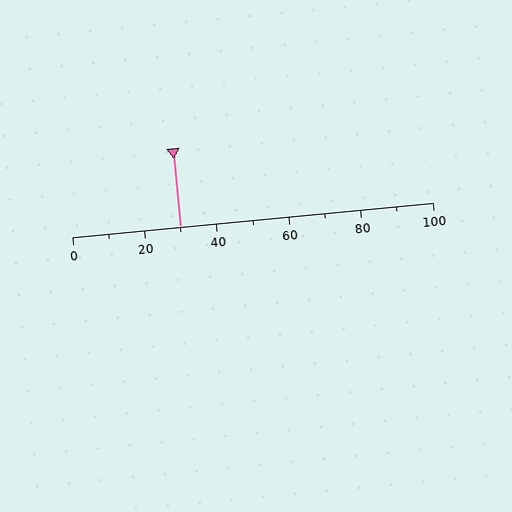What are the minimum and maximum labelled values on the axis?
The axis runs from 0 to 100.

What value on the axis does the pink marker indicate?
The marker indicates approximately 30.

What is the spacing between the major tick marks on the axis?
The major ticks are spaced 20 apart.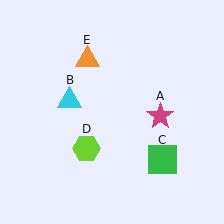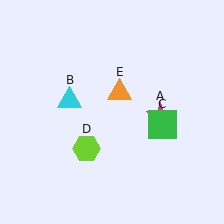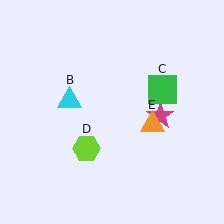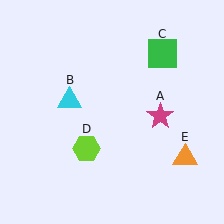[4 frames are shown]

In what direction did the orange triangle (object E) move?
The orange triangle (object E) moved down and to the right.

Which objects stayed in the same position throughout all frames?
Magenta star (object A) and cyan triangle (object B) and lime hexagon (object D) remained stationary.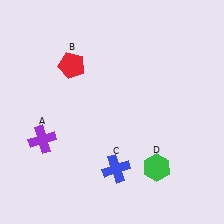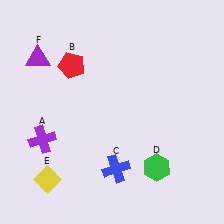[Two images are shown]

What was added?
A yellow diamond (E), a purple triangle (F) were added in Image 2.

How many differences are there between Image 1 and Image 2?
There are 2 differences between the two images.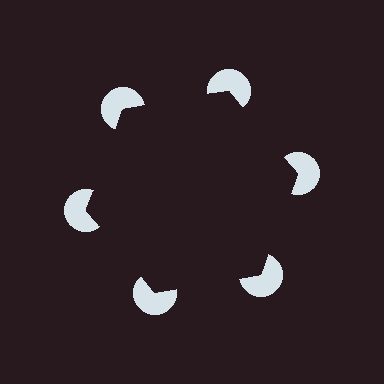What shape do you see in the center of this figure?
An illusory hexagon — its edges are inferred from the aligned wedge cuts in the pac-man discs, not physically drawn.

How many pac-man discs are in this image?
There are 6 — one at each vertex of the illusory hexagon.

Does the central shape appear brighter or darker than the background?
It typically appears slightly darker than the background, even though no actual brightness change is drawn.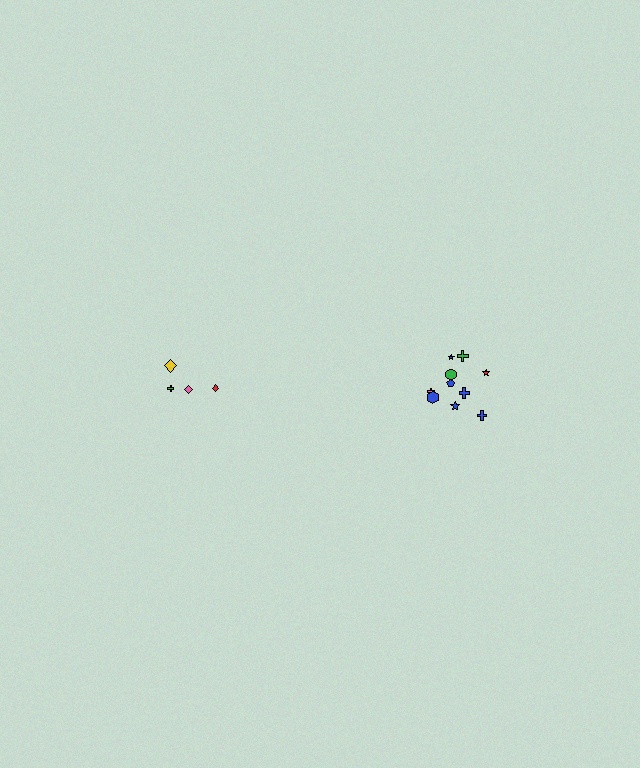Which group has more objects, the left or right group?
The right group.